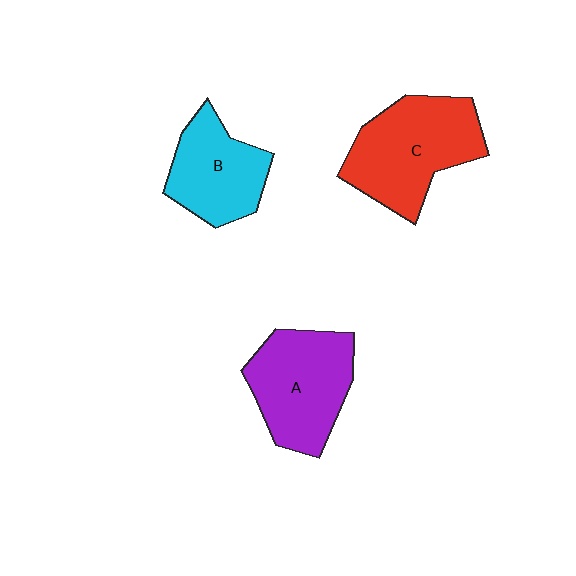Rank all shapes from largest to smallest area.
From largest to smallest: C (red), A (purple), B (cyan).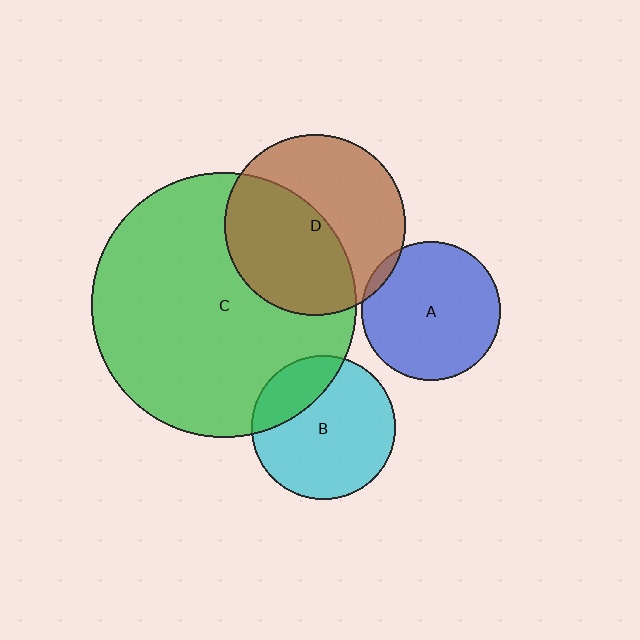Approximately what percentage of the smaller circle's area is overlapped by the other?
Approximately 50%.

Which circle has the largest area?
Circle C (green).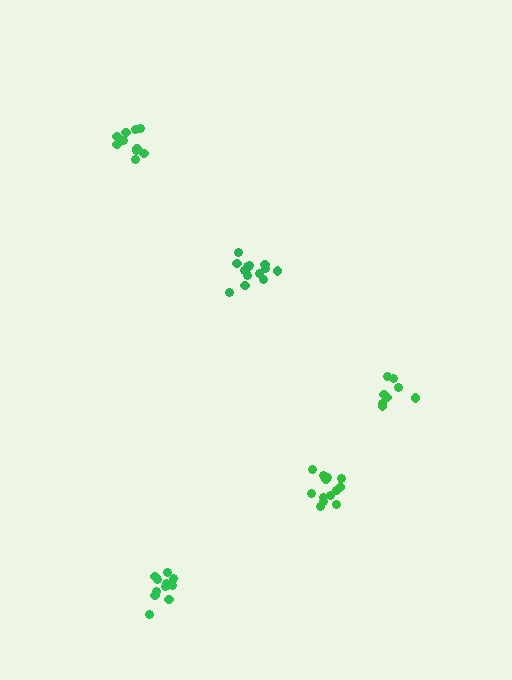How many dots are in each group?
Group 1: 11 dots, Group 2: 8 dots, Group 3: 14 dots, Group 4: 14 dots, Group 5: 10 dots (57 total).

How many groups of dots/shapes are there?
There are 5 groups.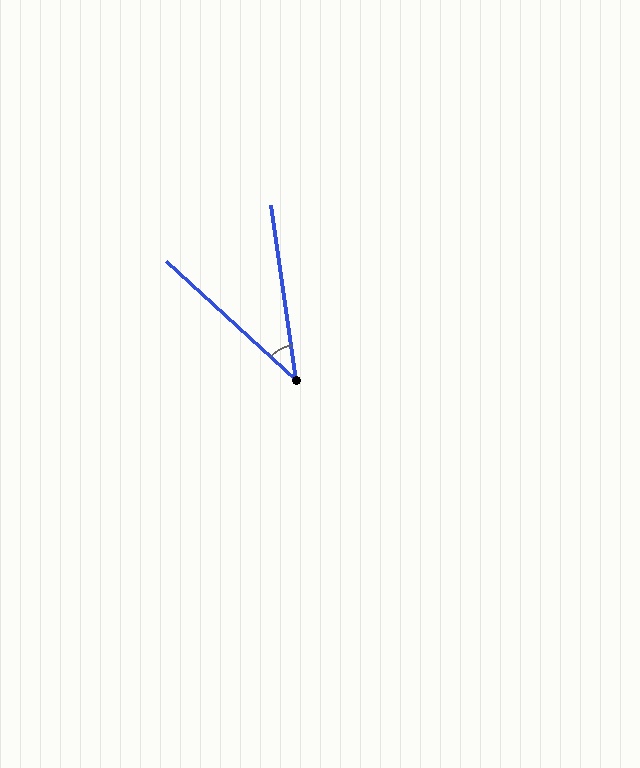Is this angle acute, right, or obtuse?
It is acute.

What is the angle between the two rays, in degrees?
Approximately 40 degrees.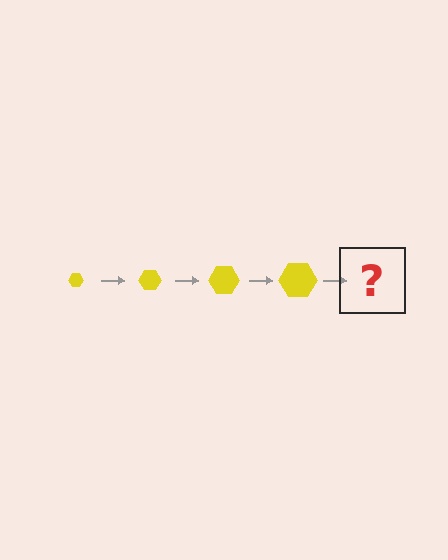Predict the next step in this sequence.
The next step is a yellow hexagon, larger than the previous one.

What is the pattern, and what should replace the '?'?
The pattern is that the hexagon gets progressively larger each step. The '?' should be a yellow hexagon, larger than the previous one.